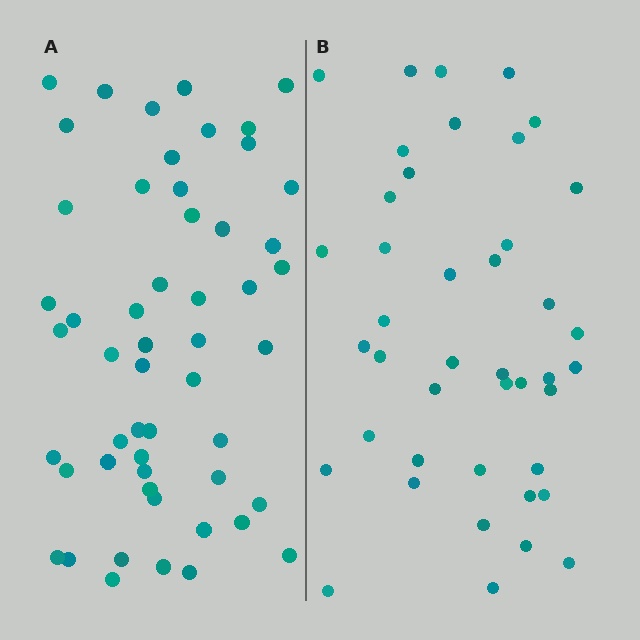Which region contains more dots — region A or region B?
Region A (the left region) has more dots.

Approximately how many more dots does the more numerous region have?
Region A has roughly 12 or so more dots than region B.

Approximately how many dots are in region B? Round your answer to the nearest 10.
About 40 dots. (The exact count is 42, which rounds to 40.)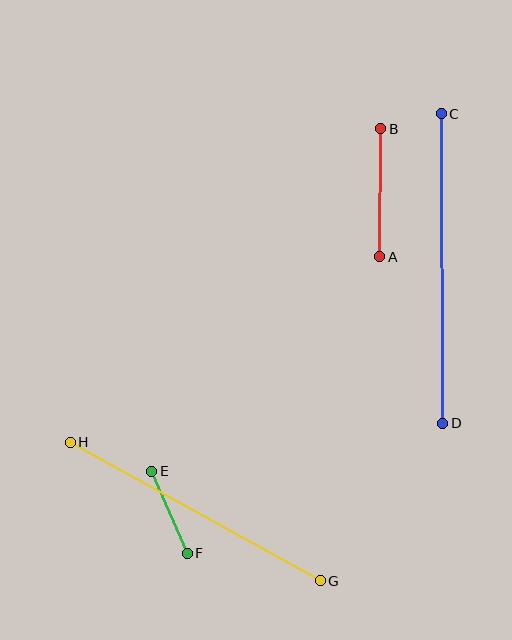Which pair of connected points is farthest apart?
Points C and D are farthest apart.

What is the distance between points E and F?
The distance is approximately 89 pixels.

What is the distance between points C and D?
The distance is approximately 310 pixels.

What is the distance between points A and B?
The distance is approximately 128 pixels.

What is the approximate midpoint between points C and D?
The midpoint is at approximately (442, 269) pixels.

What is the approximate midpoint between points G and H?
The midpoint is at approximately (195, 512) pixels.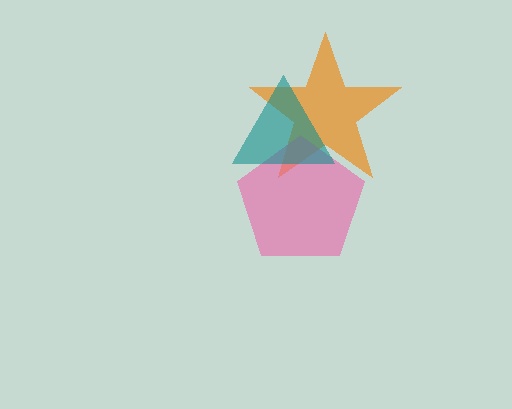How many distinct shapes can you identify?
There are 3 distinct shapes: an orange star, a pink pentagon, a teal triangle.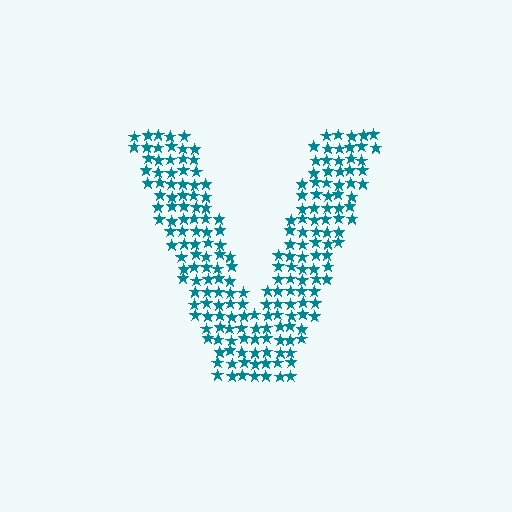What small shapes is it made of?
It is made of small stars.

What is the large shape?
The large shape is the letter V.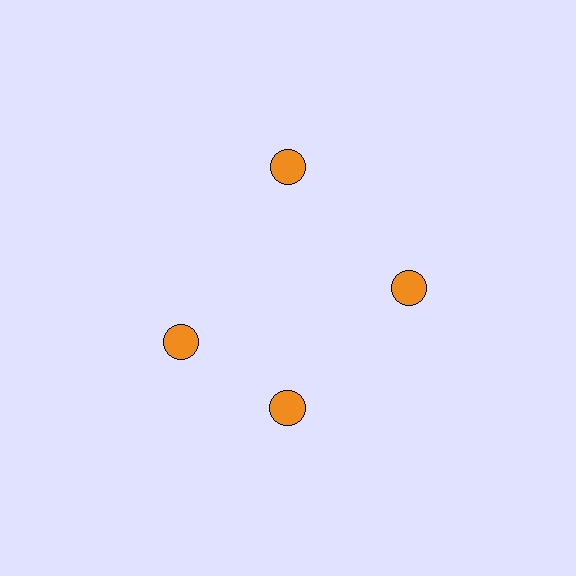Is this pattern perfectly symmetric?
No. The 4 orange circles are arranged in a ring, but one element near the 9 o'clock position is rotated out of alignment along the ring, breaking the 4-fold rotational symmetry.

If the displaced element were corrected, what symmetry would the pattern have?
It would have 4-fold rotational symmetry — the pattern would map onto itself every 90 degrees.